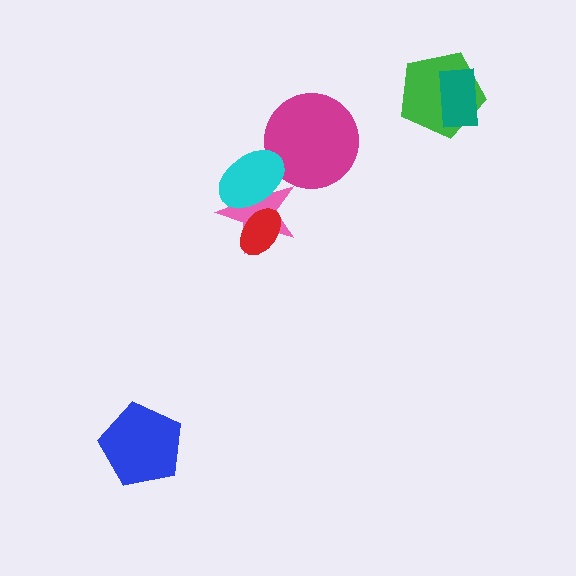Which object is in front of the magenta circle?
The cyan ellipse is in front of the magenta circle.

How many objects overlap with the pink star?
2 objects overlap with the pink star.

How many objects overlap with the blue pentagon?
0 objects overlap with the blue pentagon.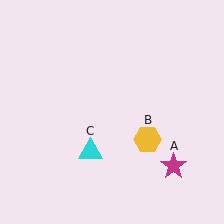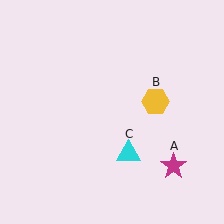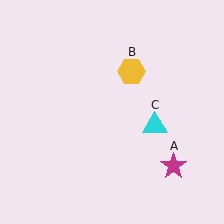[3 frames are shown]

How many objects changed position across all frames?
2 objects changed position: yellow hexagon (object B), cyan triangle (object C).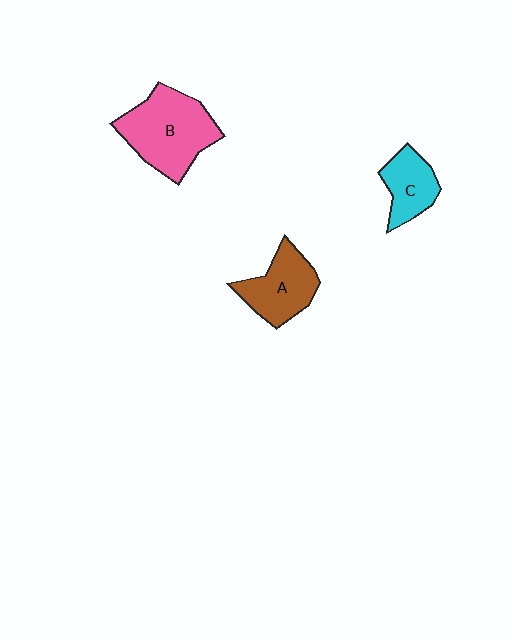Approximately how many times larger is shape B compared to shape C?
Approximately 1.9 times.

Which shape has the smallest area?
Shape C (cyan).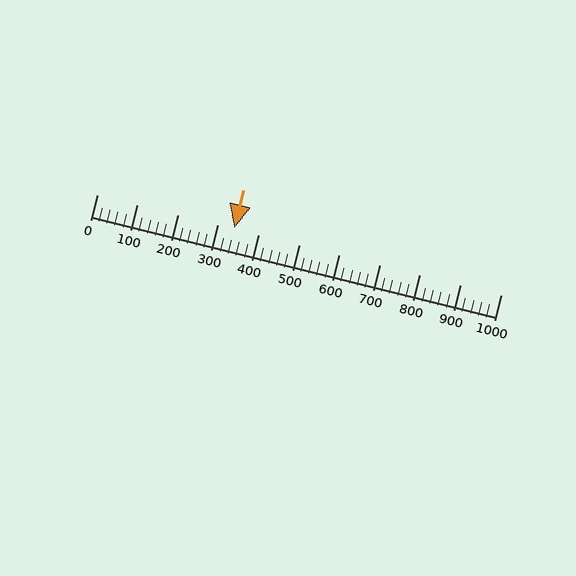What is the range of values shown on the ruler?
The ruler shows values from 0 to 1000.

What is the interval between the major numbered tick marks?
The major tick marks are spaced 100 units apart.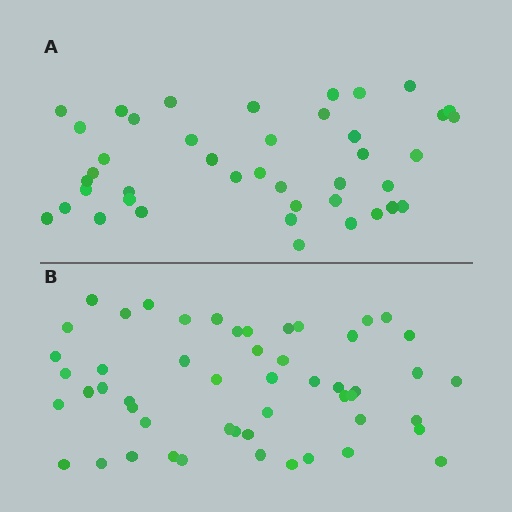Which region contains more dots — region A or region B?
Region B (the bottom region) has more dots.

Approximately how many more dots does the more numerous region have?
Region B has roughly 10 or so more dots than region A.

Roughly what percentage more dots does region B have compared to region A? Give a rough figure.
About 25% more.